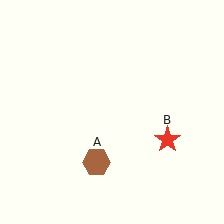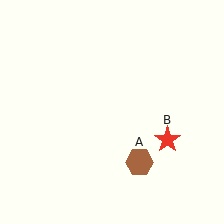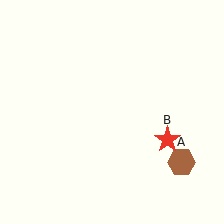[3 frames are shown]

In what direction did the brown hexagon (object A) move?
The brown hexagon (object A) moved right.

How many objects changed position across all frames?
1 object changed position: brown hexagon (object A).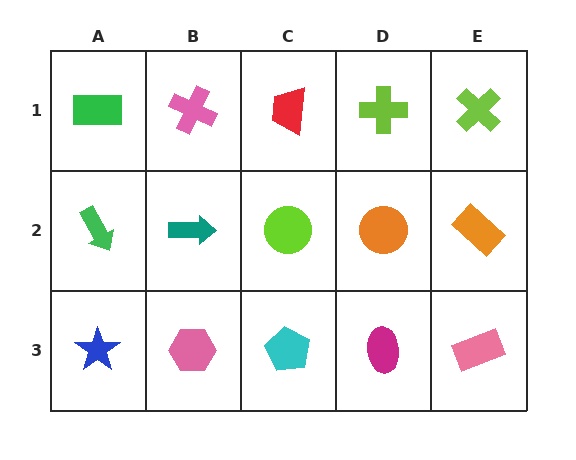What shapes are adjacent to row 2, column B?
A pink cross (row 1, column B), a pink hexagon (row 3, column B), a green arrow (row 2, column A), a lime circle (row 2, column C).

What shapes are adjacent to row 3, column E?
An orange rectangle (row 2, column E), a magenta ellipse (row 3, column D).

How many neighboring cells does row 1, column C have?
3.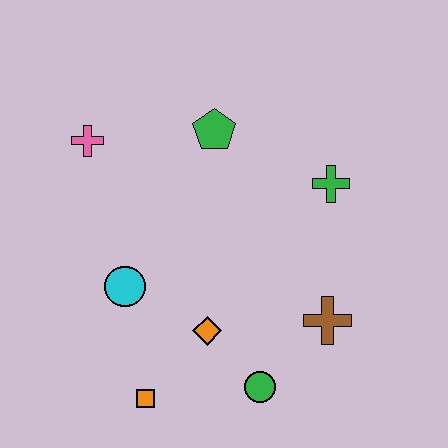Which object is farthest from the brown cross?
The pink cross is farthest from the brown cross.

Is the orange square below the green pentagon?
Yes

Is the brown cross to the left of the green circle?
No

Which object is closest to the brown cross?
The green circle is closest to the brown cross.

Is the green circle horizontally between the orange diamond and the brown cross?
Yes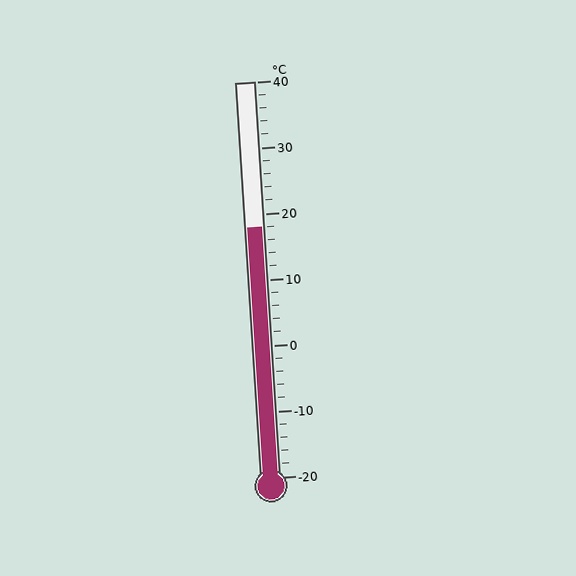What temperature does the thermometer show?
The thermometer shows approximately 18°C.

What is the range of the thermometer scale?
The thermometer scale ranges from -20°C to 40°C.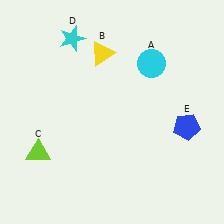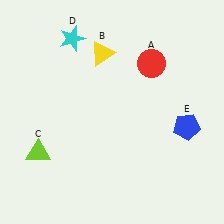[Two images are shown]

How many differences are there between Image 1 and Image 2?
There is 1 difference between the two images.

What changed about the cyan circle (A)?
In Image 1, A is cyan. In Image 2, it changed to red.